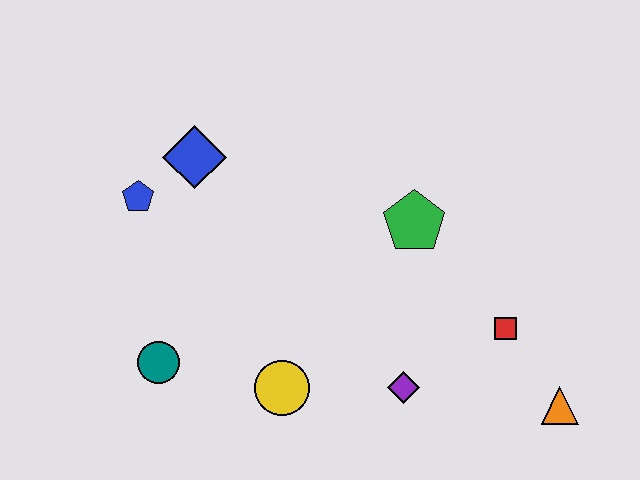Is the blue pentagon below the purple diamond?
No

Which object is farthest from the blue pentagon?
The orange triangle is farthest from the blue pentagon.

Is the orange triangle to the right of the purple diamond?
Yes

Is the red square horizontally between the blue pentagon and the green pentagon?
No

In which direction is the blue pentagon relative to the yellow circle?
The blue pentagon is above the yellow circle.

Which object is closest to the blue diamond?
The blue pentagon is closest to the blue diamond.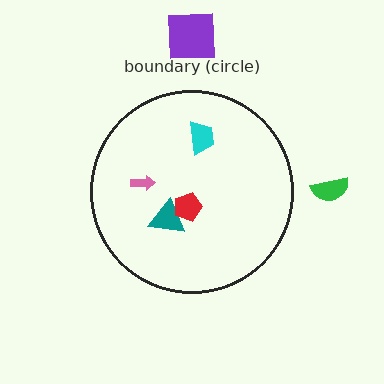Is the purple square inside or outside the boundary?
Outside.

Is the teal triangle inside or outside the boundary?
Inside.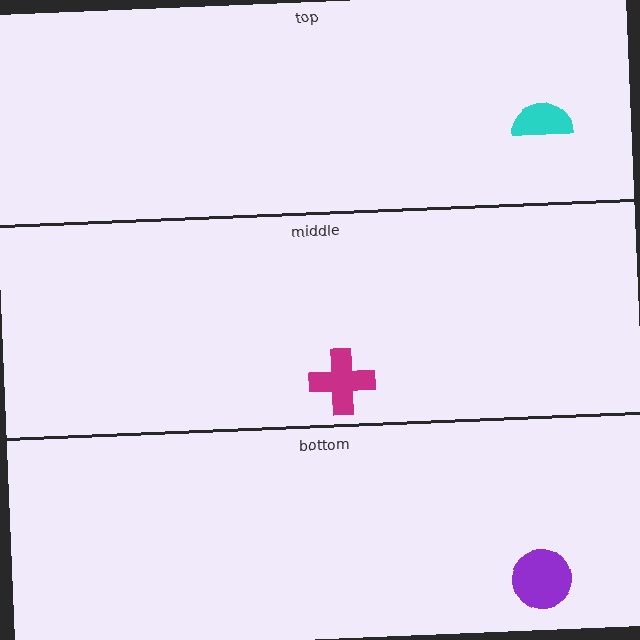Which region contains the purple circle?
The bottom region.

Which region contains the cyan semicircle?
The top region.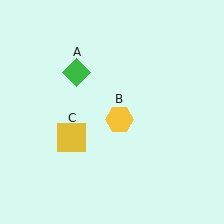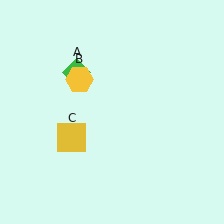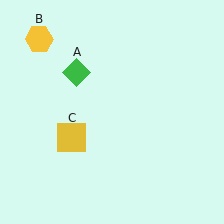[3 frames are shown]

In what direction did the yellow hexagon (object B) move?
The yellow hexagon (object B) moved up and to the left.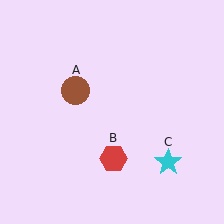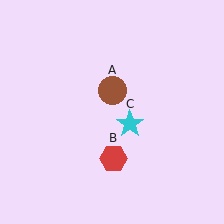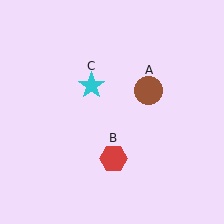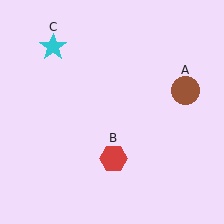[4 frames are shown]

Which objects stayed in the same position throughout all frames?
Red hexagon (object B) remained stationary.